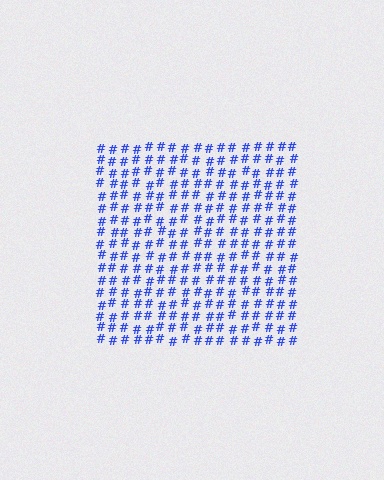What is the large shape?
The large shape is a square.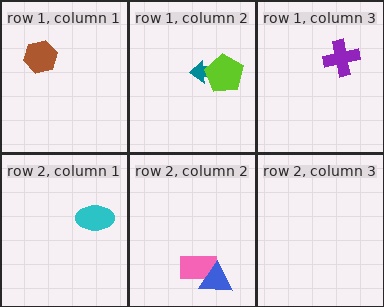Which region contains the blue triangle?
The row 2, column 2 region.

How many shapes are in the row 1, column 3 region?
1.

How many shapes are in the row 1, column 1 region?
1.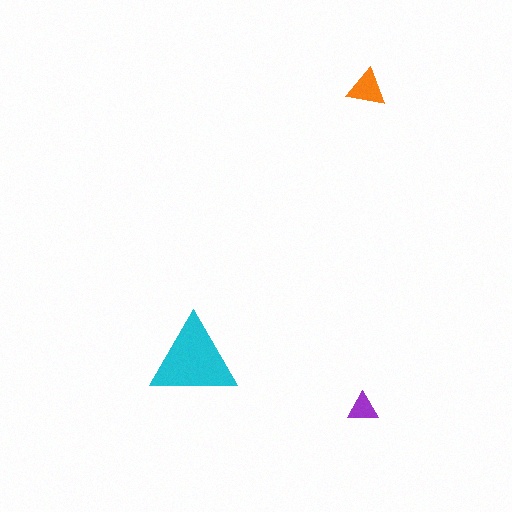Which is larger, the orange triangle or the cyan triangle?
The cyan one.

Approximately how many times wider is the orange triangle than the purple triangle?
About 1.5 times wider.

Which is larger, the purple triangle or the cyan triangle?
The cyan one.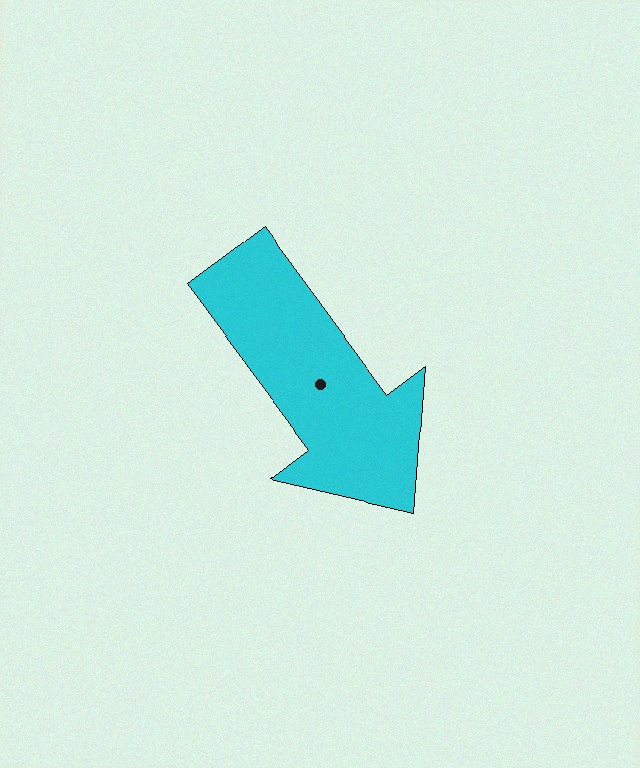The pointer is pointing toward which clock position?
Roughly 5 o'clock.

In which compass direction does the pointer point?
Southeast.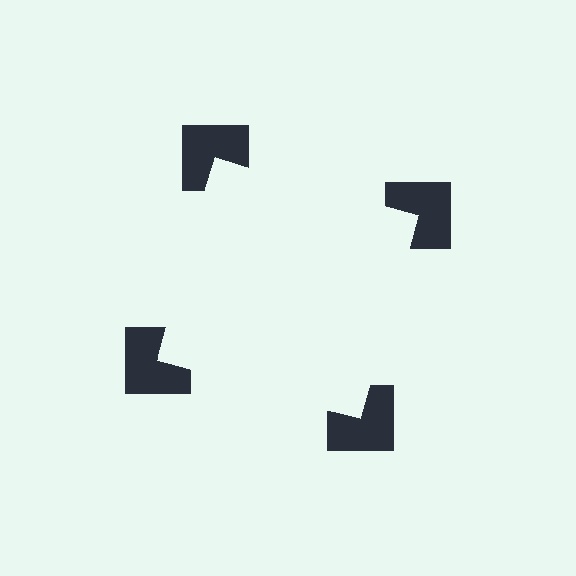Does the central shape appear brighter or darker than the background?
It typically appears slightly brighter than the background, even though no actual brightness change is drawn.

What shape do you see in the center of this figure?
An illusory square — its edges are inferred from the aligned wedge cuts in the notched squares, not physically drawn.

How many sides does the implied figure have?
4 sides.